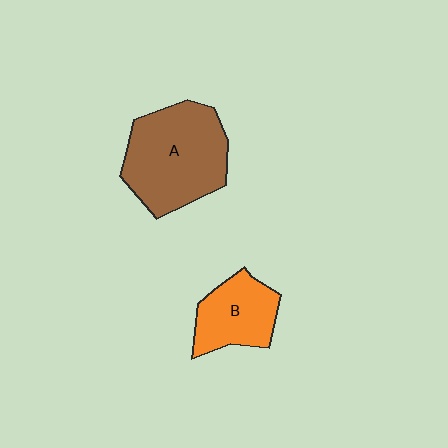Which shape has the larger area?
Shape A (brown).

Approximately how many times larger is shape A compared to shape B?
Approximately 1.8 times.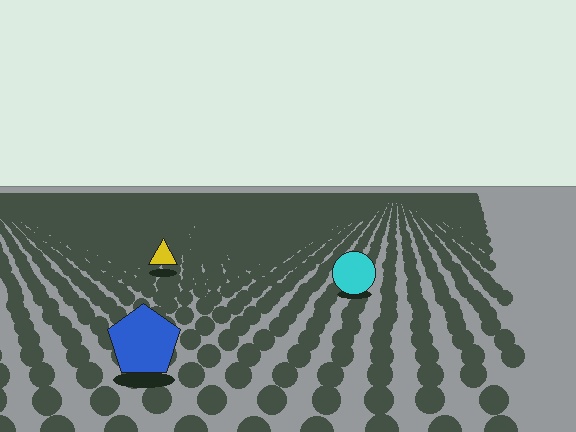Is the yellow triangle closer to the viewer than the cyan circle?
No. The cyan circle is closer — you can tell from the texture gradient: the ground texture is coarser near it.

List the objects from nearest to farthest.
From nearest to farthest: the blue pentagon, the cyan circle, the yellow triangle.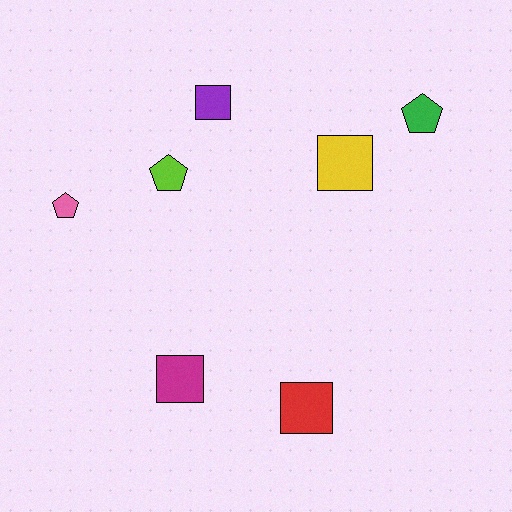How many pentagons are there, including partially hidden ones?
There are 3 pentagons.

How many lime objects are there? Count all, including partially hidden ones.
There is 1 lime object.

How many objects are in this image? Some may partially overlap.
There are 7 objects.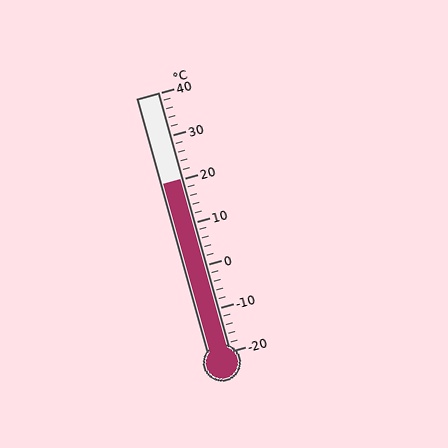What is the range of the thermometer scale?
The thermometer scale ranges from -20°C to 40°C.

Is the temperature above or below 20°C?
The temperature is at 20°C.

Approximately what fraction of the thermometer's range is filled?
The thermometer is filled to approximately 65% of its range.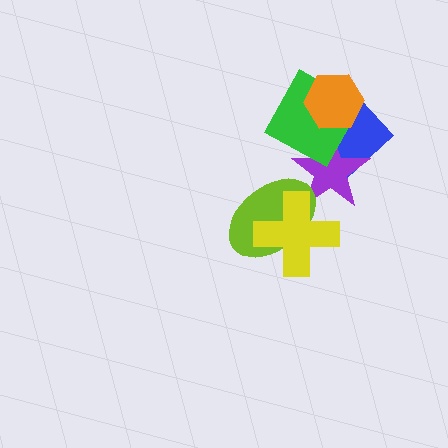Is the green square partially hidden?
Yes, it is partially covered by another shape.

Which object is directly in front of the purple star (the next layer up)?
The lime ellipse is directly in front of the purple star.